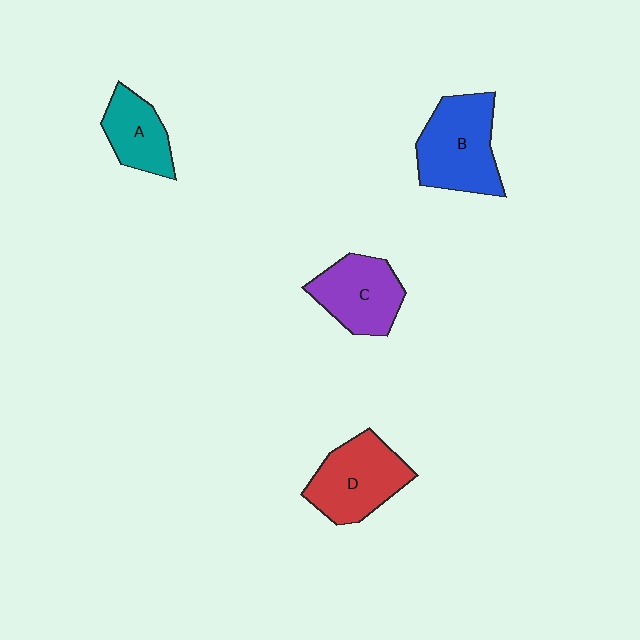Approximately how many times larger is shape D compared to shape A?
Approximately 1.5 times.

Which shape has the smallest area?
Shape A (teal).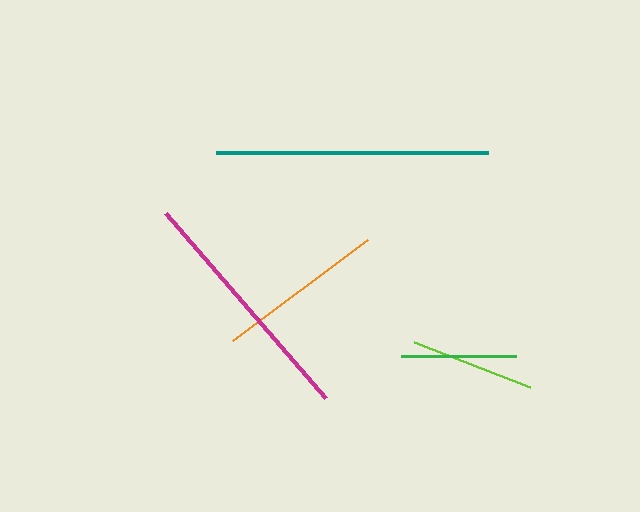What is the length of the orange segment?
The orange segment is approximately 168 pixels long.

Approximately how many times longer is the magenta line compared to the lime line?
The magenta line is approximately 2.0 times the length of the lime line.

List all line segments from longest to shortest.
From longest to shortest: teal, magenta, orange, lime, green.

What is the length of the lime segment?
The lime segment is approximately 124 pixels long.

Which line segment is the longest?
The teal line is the longest at approximately 272 pixels.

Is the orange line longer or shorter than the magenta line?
The magenta line is longer than the orange line.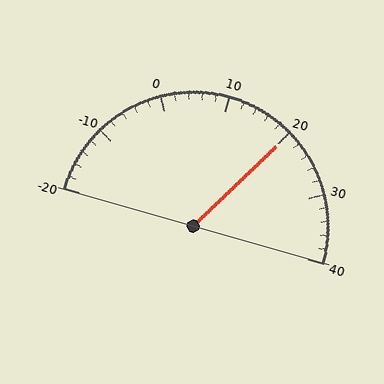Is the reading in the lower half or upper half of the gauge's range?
The reading is in the upper half of the range (-20 to 40).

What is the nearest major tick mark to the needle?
The nearest major tick mark is 20.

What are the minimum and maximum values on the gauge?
The gauge ranges from -20 to 40.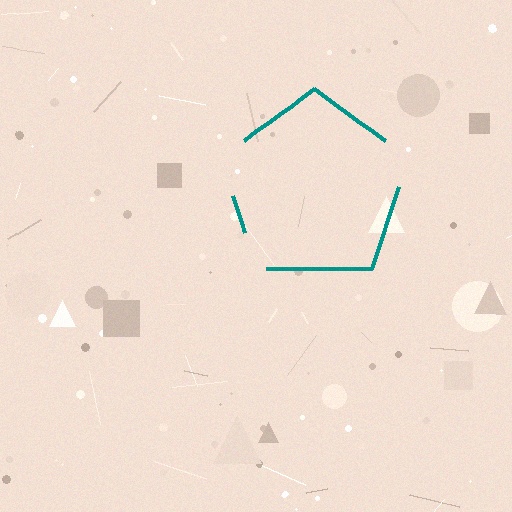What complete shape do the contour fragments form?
The contour fragments form a pentagon.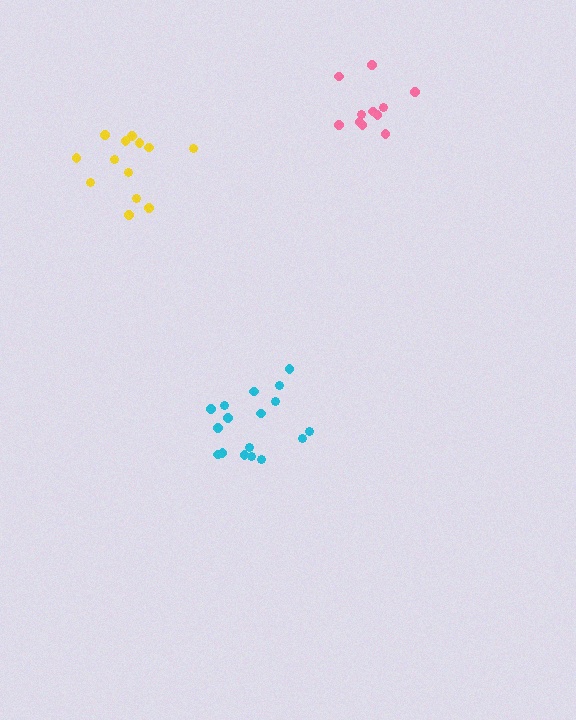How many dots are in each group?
Group 1: 17 dots, Group 2: 11 dots, Group 3: 13 dots (41 total).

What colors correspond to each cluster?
The clusters are colored: cyan, pink, yellow.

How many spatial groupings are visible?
There are 3 spatial groupings.